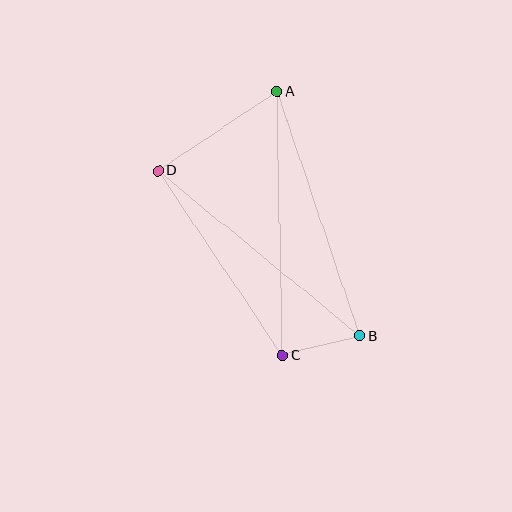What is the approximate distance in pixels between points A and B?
The distance between A and B is approximately 258 pixels.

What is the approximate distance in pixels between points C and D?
The distance between C and D is approximately 222 pixels.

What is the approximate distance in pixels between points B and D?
The distance between B and D is approximately 261 pixels.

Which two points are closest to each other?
Points B and C are closest to each other.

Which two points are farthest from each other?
Points A and C are farthest from each other.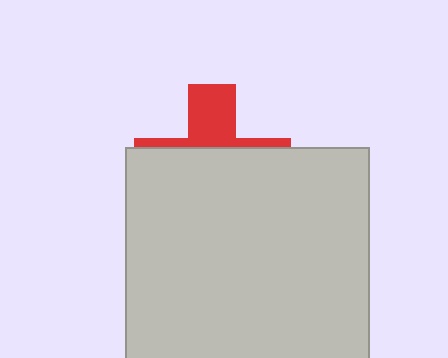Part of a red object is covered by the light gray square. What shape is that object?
It is a cross.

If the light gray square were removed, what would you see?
You would see the complete red cross.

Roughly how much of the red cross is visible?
A small part of it is visible (roughly 32%).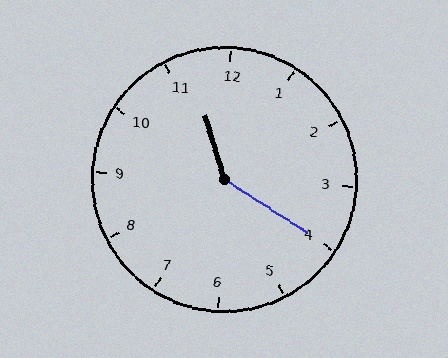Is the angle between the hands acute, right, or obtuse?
It is obtuse.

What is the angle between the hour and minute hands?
Approximately 140 degrees.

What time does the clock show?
11:20.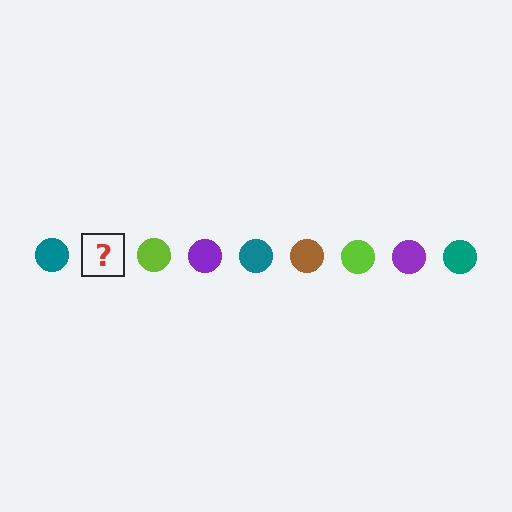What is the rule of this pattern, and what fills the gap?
The rule is that the pattern cycles through teal, brown, lime, purple circles. The gap should be filled with a brown circle.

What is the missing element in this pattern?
The missing element is a brown circle.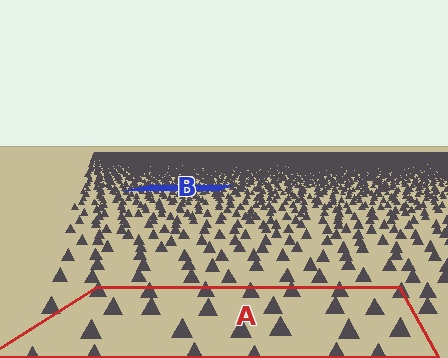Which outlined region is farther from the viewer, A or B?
Region B is farther from the viewer — the texture elements inside it appear smaller and more densely packed.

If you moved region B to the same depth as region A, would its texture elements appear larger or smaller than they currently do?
They would appear larger. At a closer depth, the same texture elements are projected at a bigger on-screen size.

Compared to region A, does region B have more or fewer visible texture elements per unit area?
Region B has more texture elements per unit area — they are packed more densely because it is farther away.